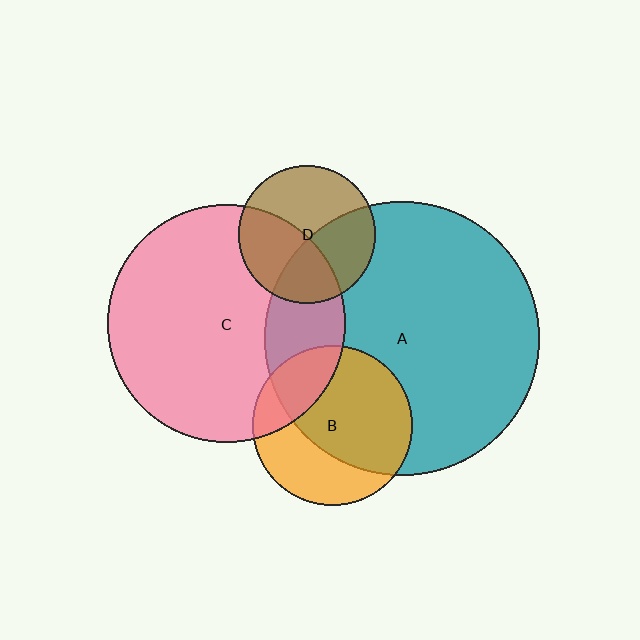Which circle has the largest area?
Circle A (teal).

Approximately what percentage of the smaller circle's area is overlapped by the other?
Approximately 25%.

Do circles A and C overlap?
Yes.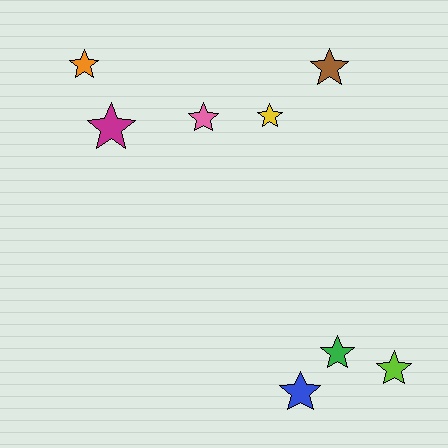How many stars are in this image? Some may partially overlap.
There are 8 stars.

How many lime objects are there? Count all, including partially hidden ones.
There is 1 lime object.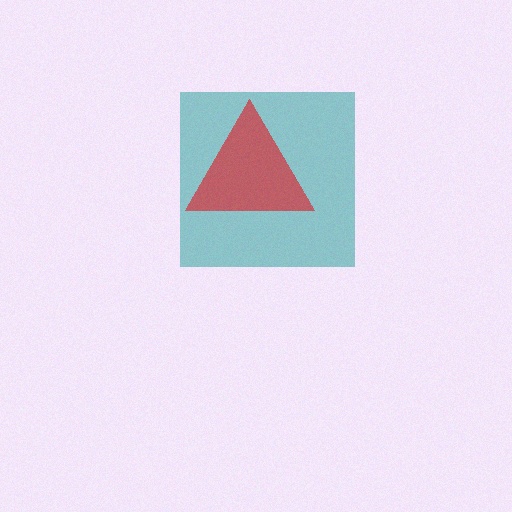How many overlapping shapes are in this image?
There are 2 overlapping shapes in the image.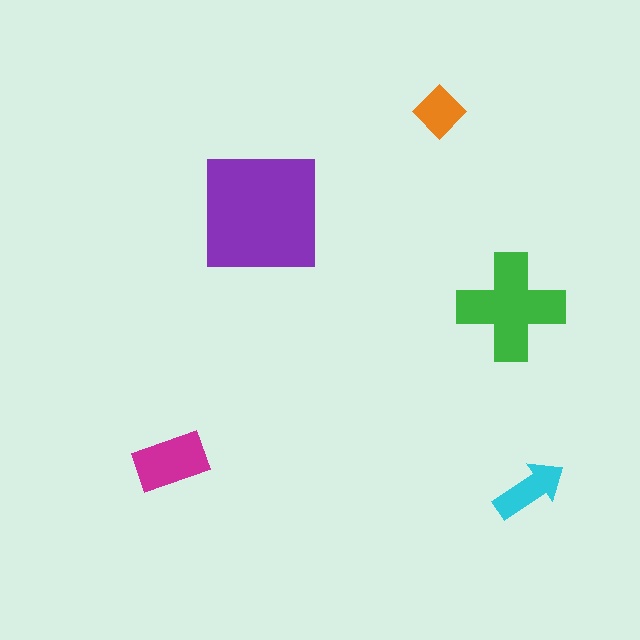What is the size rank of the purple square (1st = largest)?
1st.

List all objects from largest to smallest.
The purple square, the green cross, the magenta rectangle, the cyan arrow, the orange diamond.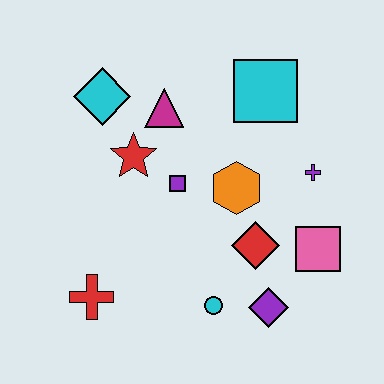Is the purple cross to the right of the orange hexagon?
Yes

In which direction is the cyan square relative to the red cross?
The cyan square is above the red cross.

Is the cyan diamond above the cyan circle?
Yes